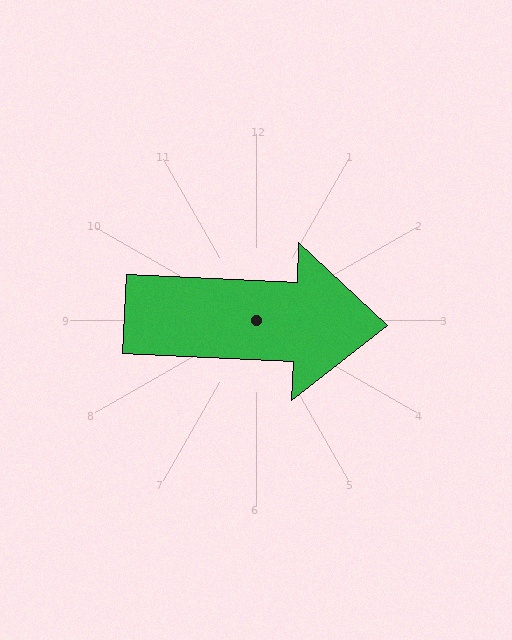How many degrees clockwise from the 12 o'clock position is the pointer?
Approximately 93 degrees.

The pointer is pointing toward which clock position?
Roughly 3 o'clock.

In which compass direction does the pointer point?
East.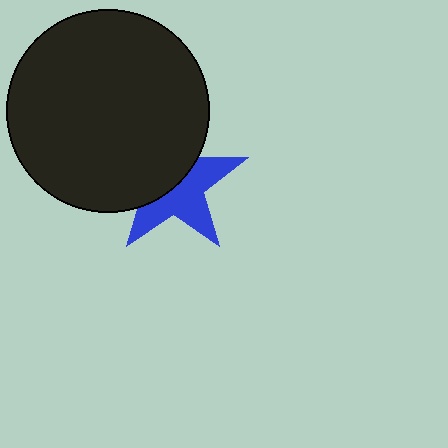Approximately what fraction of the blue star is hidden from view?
Roughly 49% of the blue star is hidden behind the black circle.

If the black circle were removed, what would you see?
You would see the complete blue star.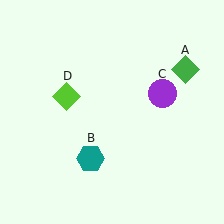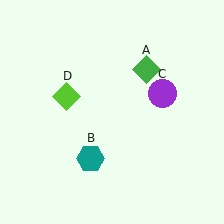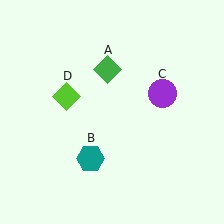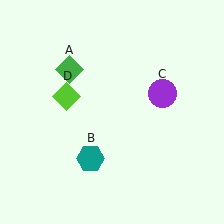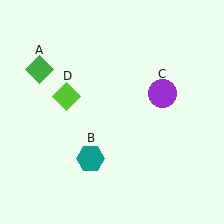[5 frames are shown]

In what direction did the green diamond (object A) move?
The green diamond (object A) moved left.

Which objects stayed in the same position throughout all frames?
Teal hexagon (object B) and purple circle (object C) and lime diamond (object D) remained stationary.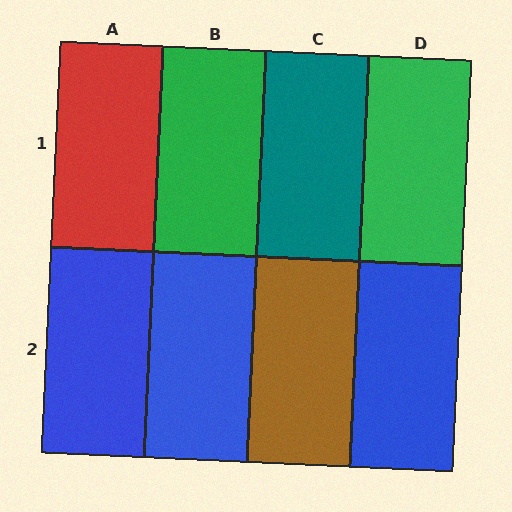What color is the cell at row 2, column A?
Blue.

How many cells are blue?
3 cells are blue.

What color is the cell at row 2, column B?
Blue.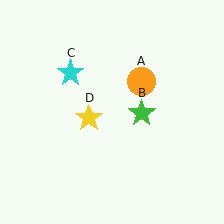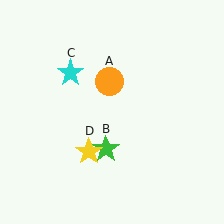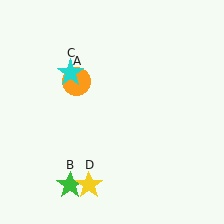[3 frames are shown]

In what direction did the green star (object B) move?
The green star (object B) moved down and to the left.